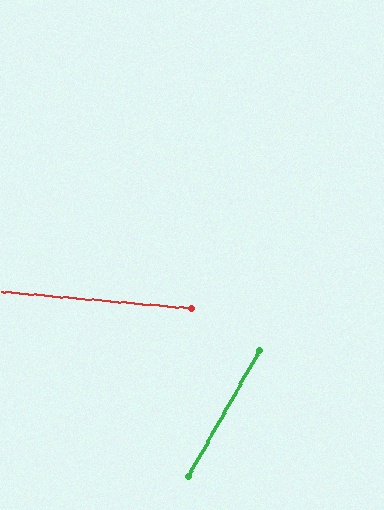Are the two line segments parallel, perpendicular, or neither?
Neither parallel nor perpendicular — they differ by about 66°.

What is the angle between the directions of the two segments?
Approximately 66 degrees.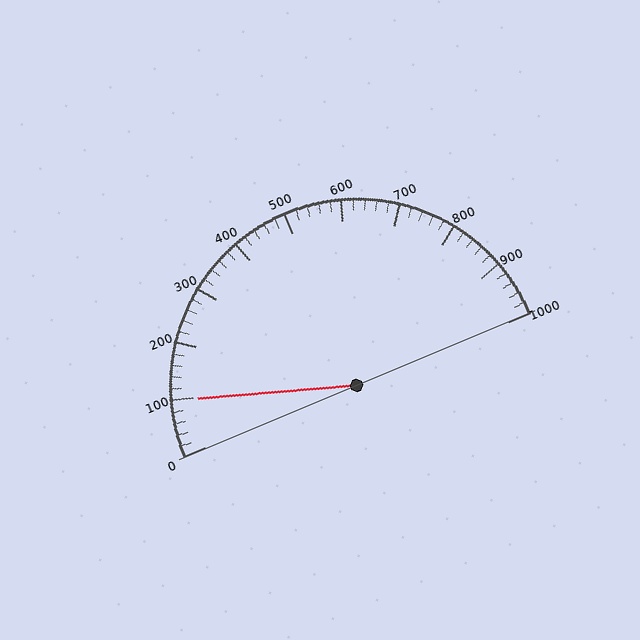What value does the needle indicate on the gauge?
The needle indicates approximately 100.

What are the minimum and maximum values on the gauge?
The gauge ranges from 0 to 1000.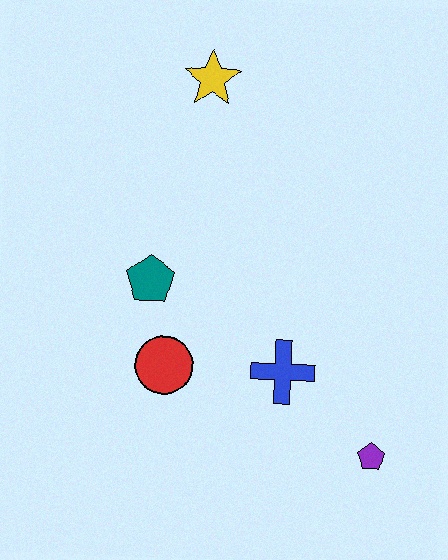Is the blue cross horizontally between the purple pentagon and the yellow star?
Yes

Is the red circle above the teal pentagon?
No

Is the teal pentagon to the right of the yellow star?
No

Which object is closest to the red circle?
The teal pentagon is closest to the red circle.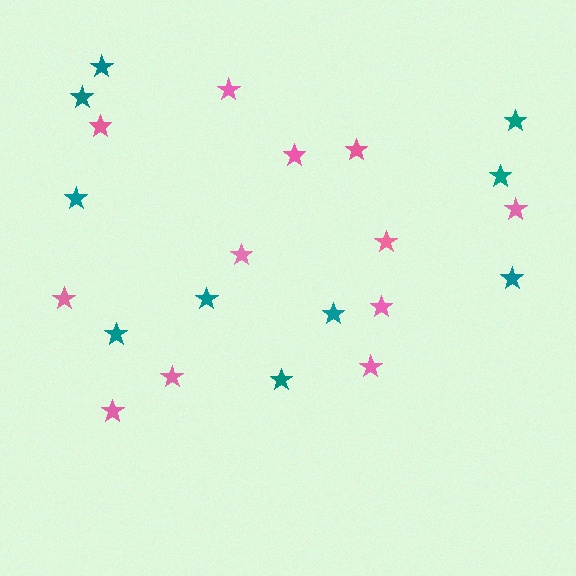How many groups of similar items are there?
There are 2 groups: one group of pink stars (12) and one group of teal stars (10).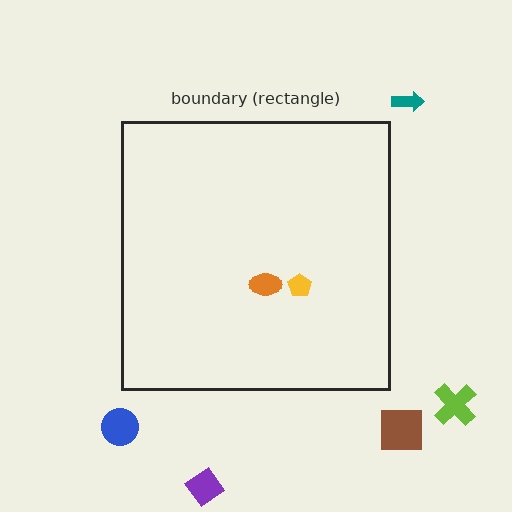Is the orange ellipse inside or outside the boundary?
Inside.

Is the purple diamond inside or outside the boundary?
Outside.